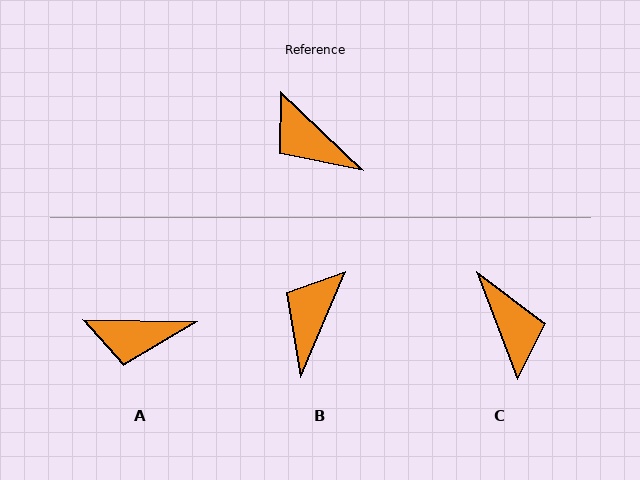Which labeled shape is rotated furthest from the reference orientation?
C, about 154 degrees away.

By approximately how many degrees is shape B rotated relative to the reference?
Approximately 70 degrees clockwise.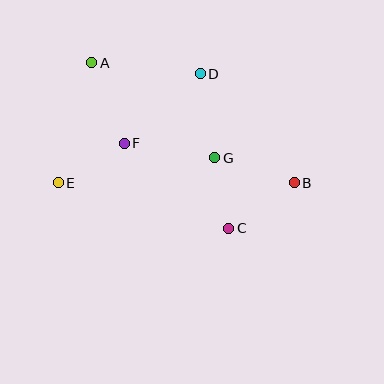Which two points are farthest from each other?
Points B and E are farthest from each other.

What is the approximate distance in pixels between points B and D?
The distance between B and D is approximately 144 pixels.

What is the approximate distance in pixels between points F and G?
The distance between F and G is approximately 92 pixels.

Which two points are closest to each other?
Points C and G are closest to each other.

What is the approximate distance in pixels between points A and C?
The distance between A and C is approximately 215 pixels.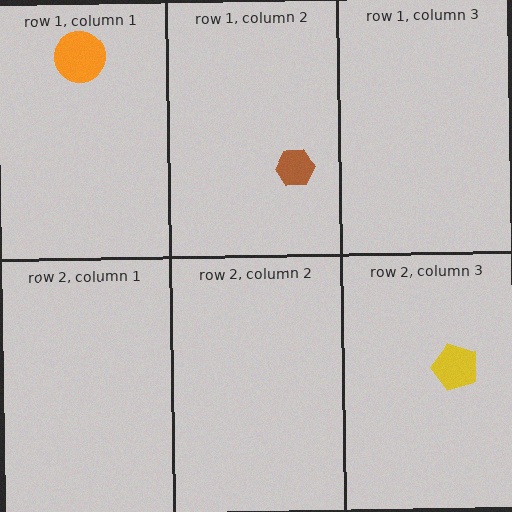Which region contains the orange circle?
The row 1, column 1 region.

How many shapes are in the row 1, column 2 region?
1.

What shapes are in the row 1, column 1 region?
The orange circle.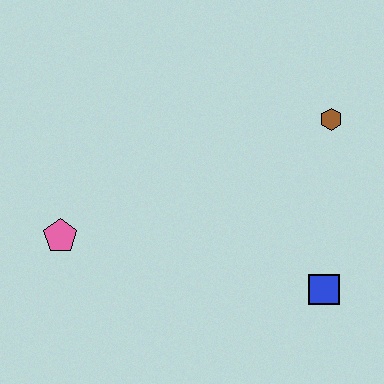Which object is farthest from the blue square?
The pink pentagon is farthest from the blue square.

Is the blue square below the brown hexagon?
Yes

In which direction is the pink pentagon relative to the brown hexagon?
The pink pentagon is to the left of the brown hexagon.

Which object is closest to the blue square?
The brown hexagon is closest to the blue square.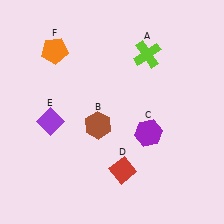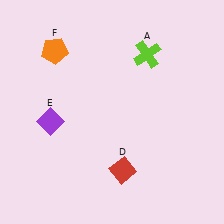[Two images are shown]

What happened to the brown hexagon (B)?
The brown hexagon (B) was removed in Image 2. It was in the bottom-left area of Image 1.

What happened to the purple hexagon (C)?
The purple hexagon (C) was removed in Image 2. It was in the bottom-right area of Image 1.